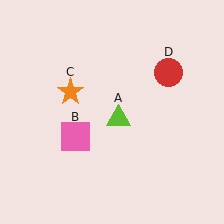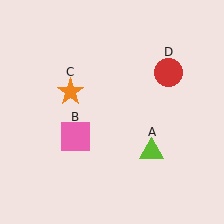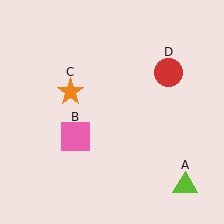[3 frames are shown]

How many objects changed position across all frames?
1 object changed position: lime triangle (object A).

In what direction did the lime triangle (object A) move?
The lime triangle (object A) moved down and to the right.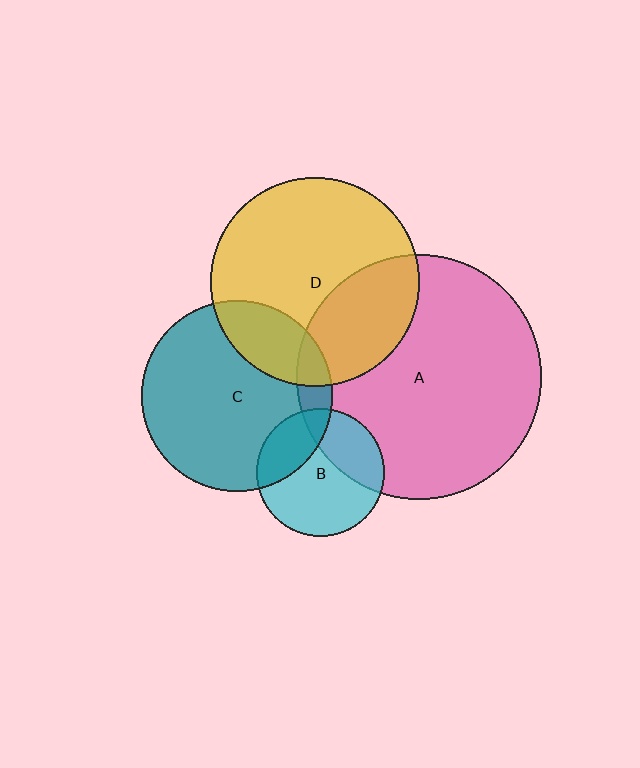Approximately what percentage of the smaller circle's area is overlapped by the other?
Approximately 30%.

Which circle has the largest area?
Circle A (pink).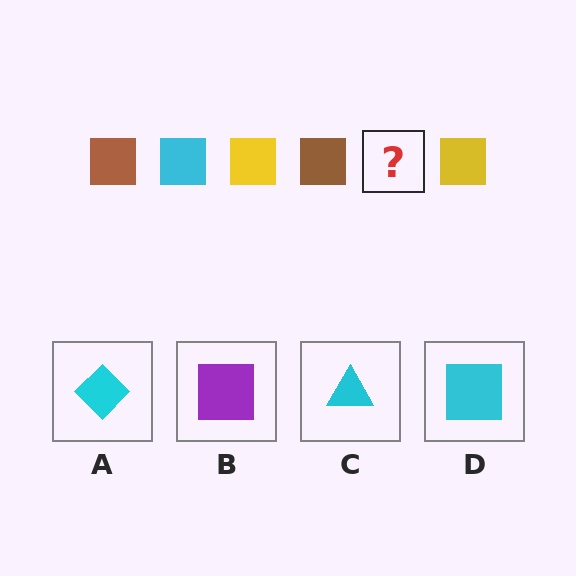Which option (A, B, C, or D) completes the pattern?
D.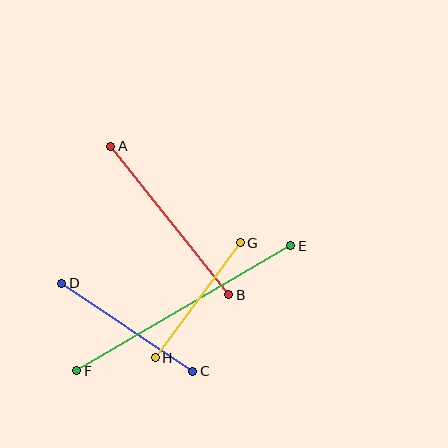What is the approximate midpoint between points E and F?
The midpoint is at approximately (184, 308) pixels.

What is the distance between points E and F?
The distance is approximately 248 pixels.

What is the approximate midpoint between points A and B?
The midpoint is at approximately (170, 220) pixels.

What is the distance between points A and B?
The distance is approximately 190 pixels.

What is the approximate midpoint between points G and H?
The midpoint is at approximately (198, 300) pixels.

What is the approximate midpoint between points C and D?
The midpoint is at approximately (127, 327) pixels.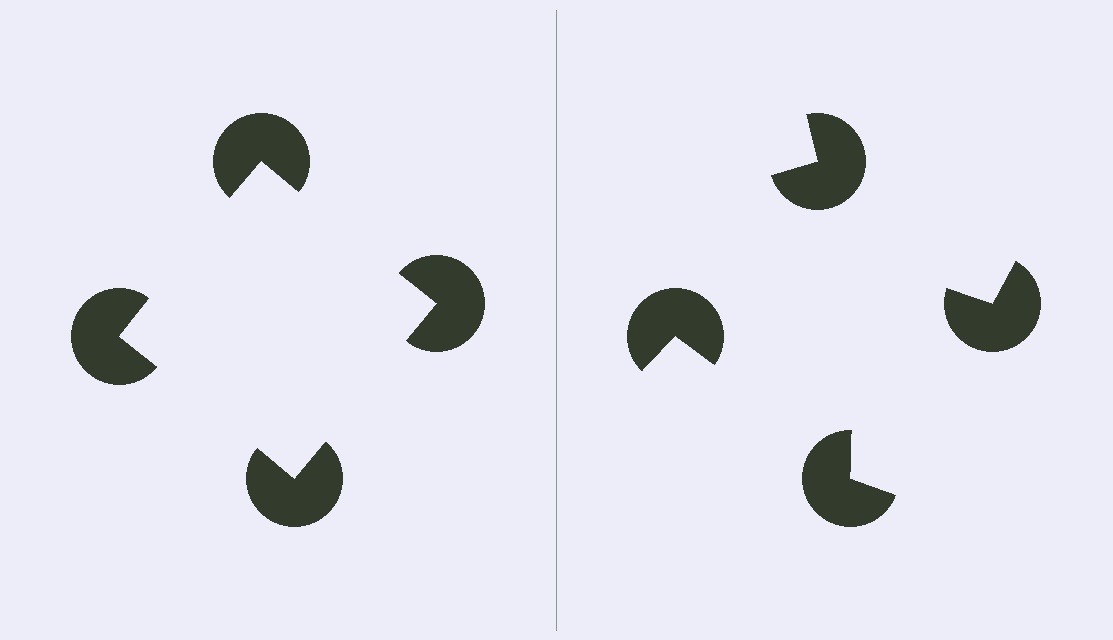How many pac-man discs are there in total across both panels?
8 — 4 on each side.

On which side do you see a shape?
An illusory square appears on the left side. On the right side the wedge cuts are rotated, so no coherent shape forms.